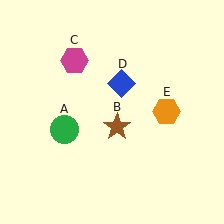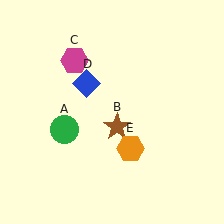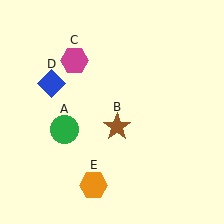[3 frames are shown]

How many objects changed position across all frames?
2 objects changed position: blue diamond (object D), orange hexagon (object E).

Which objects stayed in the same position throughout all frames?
Green circle (object A) and brown star (object B) and magenta hexagon (object C) remained stationary.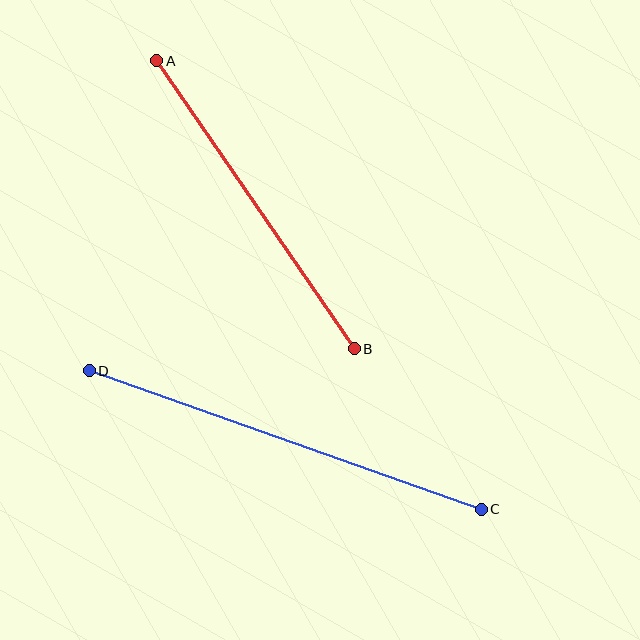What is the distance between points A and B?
The distance is approximately 349 pixels.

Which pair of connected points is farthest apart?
Points C and D are farthest apart.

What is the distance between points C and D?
The distance is approximately 416 pixels.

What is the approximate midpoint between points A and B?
The midpoint is at approximately (256, 205) pixels.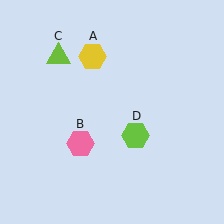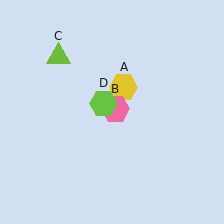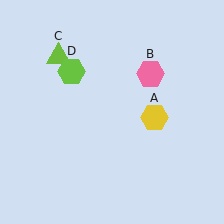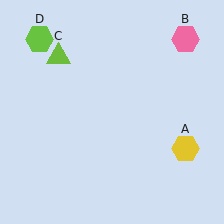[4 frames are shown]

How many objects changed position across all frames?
3 objects changed position: yellow hexagon (object A), pink hexagon (object B), lime hexagon (object D).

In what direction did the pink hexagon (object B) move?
The pink hexagon (object B) moved up and to the right.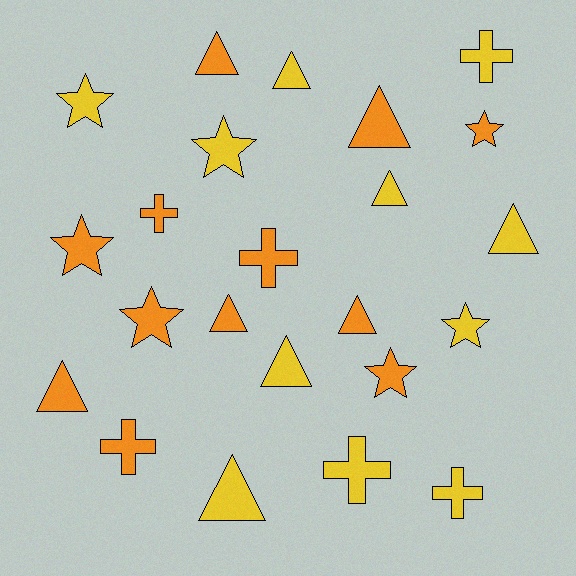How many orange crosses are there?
There are 3 orange crosses.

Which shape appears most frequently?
Triangle, with 10 objects.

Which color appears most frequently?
Orange, with 12 objects.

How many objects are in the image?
There are 23 objects.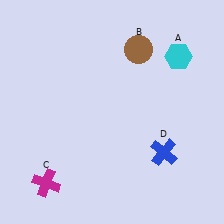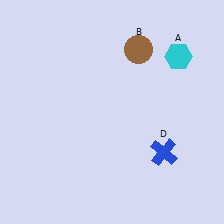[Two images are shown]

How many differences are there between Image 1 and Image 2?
There is 1 difference between the two images.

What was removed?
The magenta cross (C) was removed in Image 2.